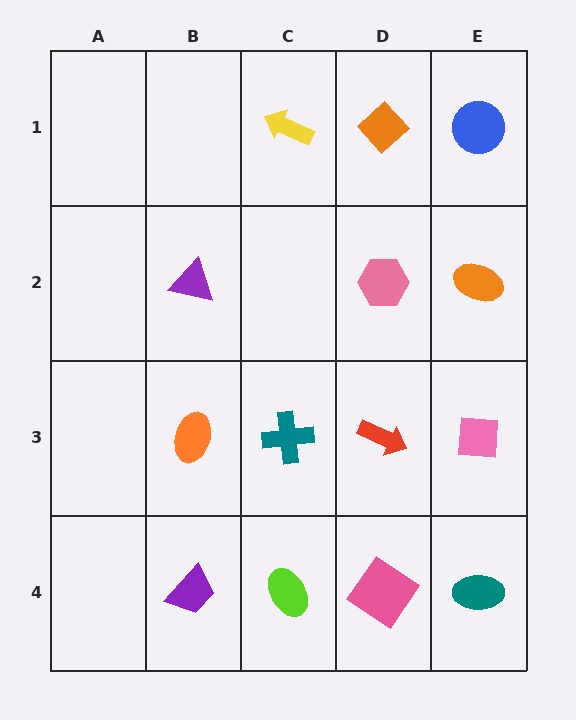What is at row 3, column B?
An orange ellipse.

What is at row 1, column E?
A blue circle.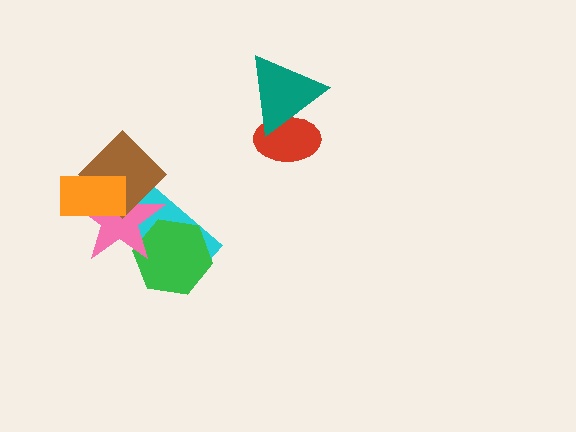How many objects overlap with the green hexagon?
2 objects overlap with the green hexagon.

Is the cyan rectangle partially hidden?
Yes, it is partially covered by another shape.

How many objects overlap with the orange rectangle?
2 objects overlap with the orange rectangle.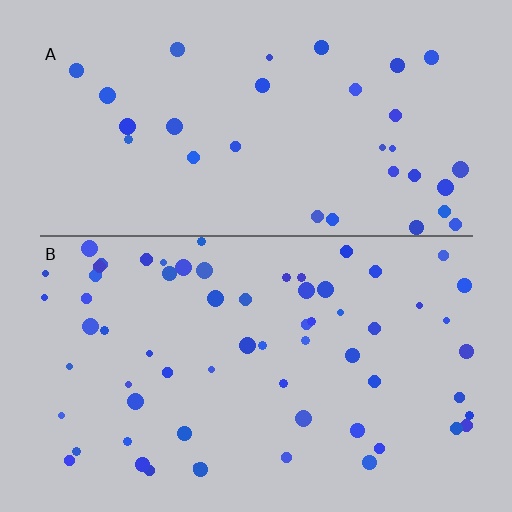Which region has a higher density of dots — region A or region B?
B (the bottom).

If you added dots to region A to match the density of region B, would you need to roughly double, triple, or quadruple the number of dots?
Approximately double.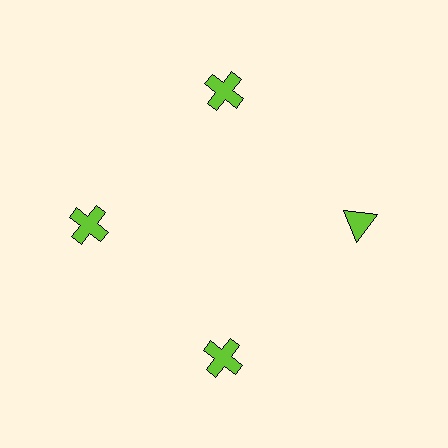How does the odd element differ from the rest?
It has a different shape: triangle instead of cross.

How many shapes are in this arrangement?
There are 4 shapes arranged in a ring pattern.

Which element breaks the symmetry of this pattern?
The lime triangle at roughly the 3 o'clock position breaks the symmetry. All other shapes are lime crosses.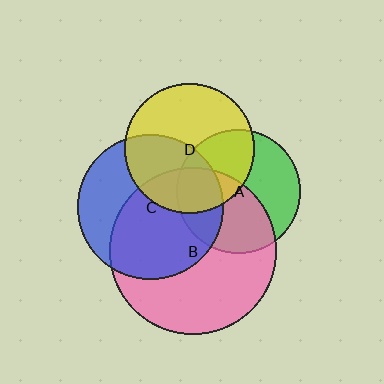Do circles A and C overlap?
Yes.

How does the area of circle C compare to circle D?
Approximately 1.3 times.